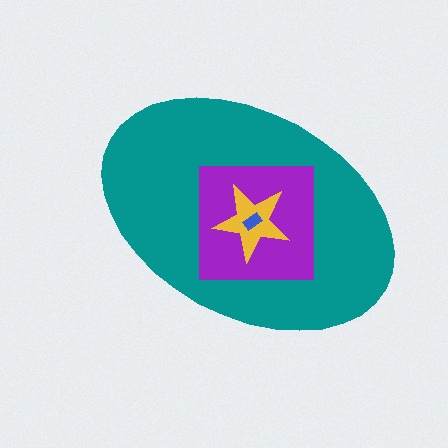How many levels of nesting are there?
4.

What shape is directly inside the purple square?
The yellow star.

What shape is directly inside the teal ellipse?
The purple square.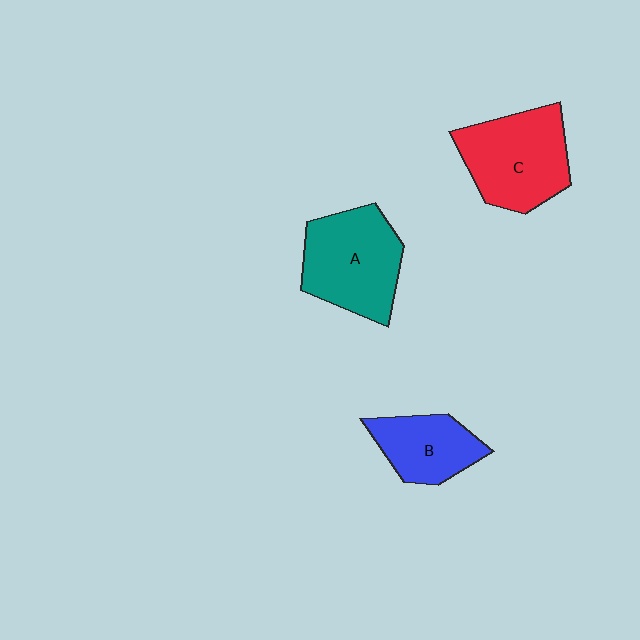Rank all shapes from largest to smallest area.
From largest to smallest: C (red), A (teal), B (blue).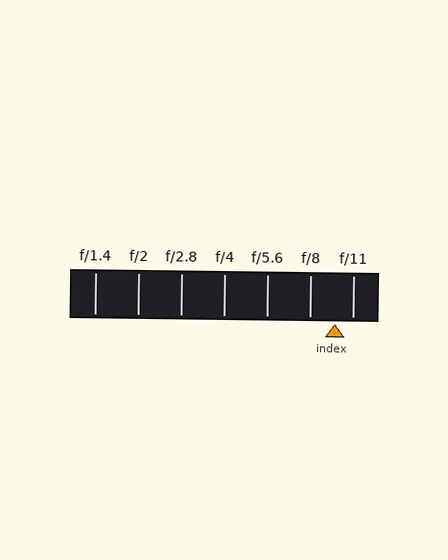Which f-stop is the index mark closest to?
The index mark is closest to f/11.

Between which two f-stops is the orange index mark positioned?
The index mark is between f/8 and f/11.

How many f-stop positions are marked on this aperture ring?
There are 7 f-stop positions marked.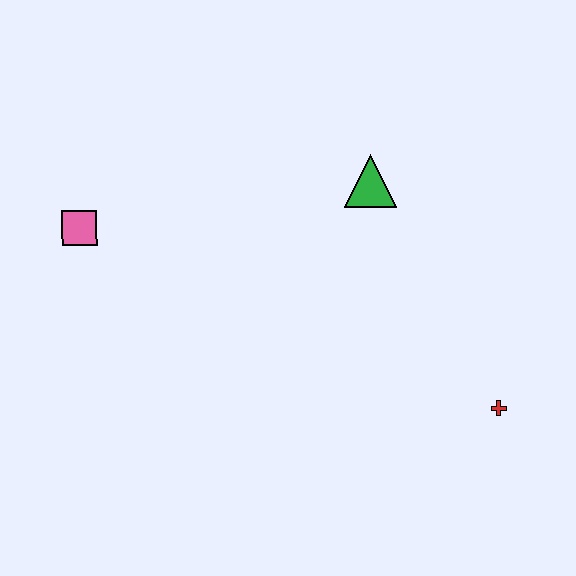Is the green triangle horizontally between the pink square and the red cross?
Yes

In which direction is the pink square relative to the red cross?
The pink square is to the left of the red cross.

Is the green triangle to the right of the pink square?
Yes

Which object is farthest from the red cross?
The pink square is farthest from the red cross.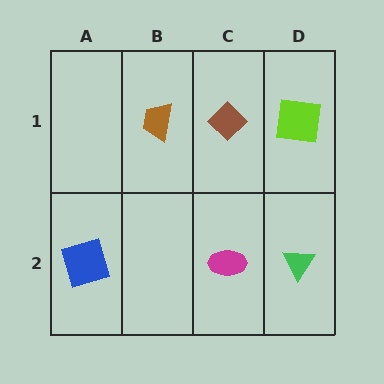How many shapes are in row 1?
3 shapes.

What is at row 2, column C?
A magenta ellipse.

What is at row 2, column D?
A green triangle.